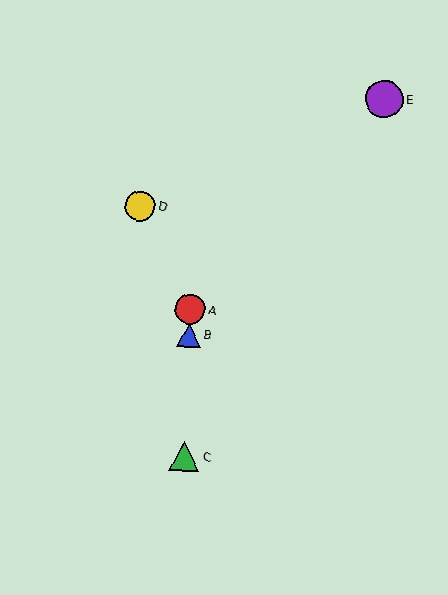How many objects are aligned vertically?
3 objects (A, B, C) are aligned vertically.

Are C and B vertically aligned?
Yes, both are at x≈184.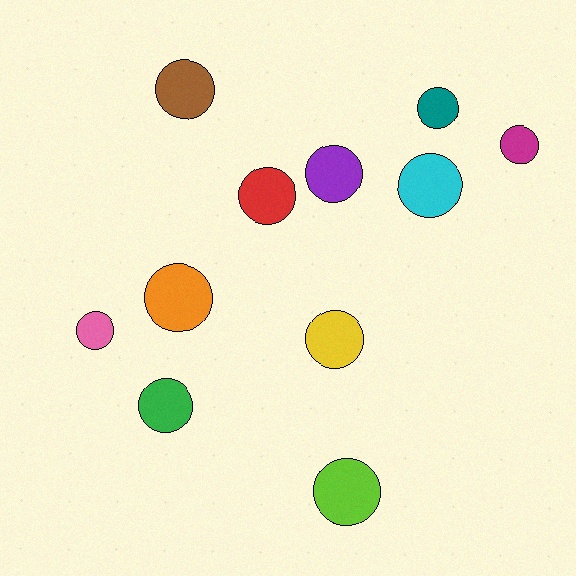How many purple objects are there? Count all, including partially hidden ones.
There is 1 purple object.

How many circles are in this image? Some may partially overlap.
There are 11 circles.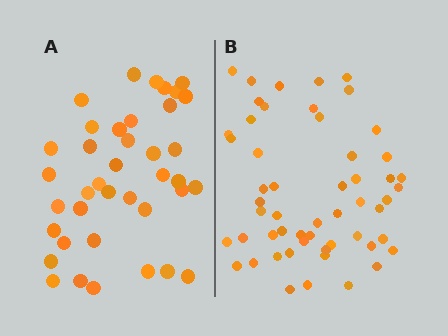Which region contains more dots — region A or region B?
Region B (the right region) has more dots.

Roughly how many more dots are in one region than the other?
Region B has approximately 15 more dots than region A.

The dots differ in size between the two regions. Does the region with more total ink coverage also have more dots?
No. Region A has more total ink coverage because its dots are larger, but region B actually contains more individual dots. Total area can be misleading — the number of items is what matters here.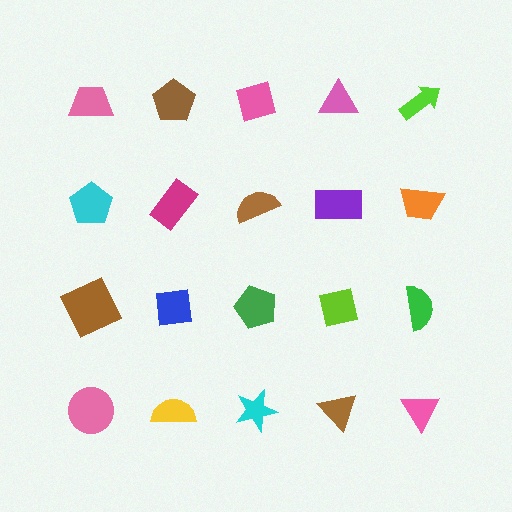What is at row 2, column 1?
A cyan pentagon.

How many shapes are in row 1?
5 shapes.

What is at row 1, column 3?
A pink square.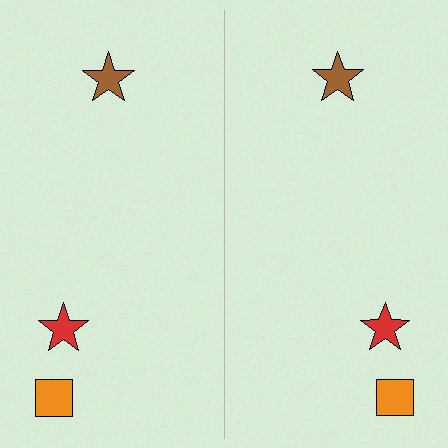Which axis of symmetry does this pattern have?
The pattern has a vertical axis of symmetry running through the center of the image.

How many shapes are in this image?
There are 6 shapes in this image.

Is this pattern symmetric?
Yes, this pattern has bilateral (reflection) symmetry.